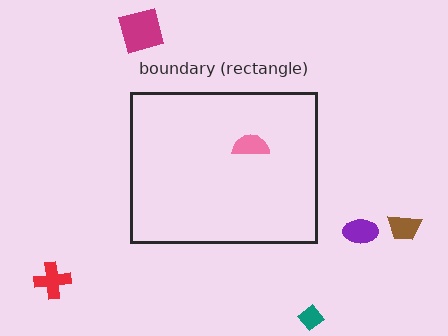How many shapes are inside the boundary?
1 inside, 5 outside.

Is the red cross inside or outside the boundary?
Outside.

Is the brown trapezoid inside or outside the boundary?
Outside.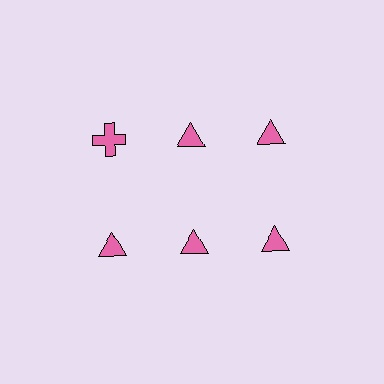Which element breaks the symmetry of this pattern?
The pink cross in the top row, leftmost column breaks the symmetry. All other shapes are pink triangles.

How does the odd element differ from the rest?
It has a different shape: cross instead of triangle.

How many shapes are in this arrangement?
There are 6 shapes arranged in a grid pattern.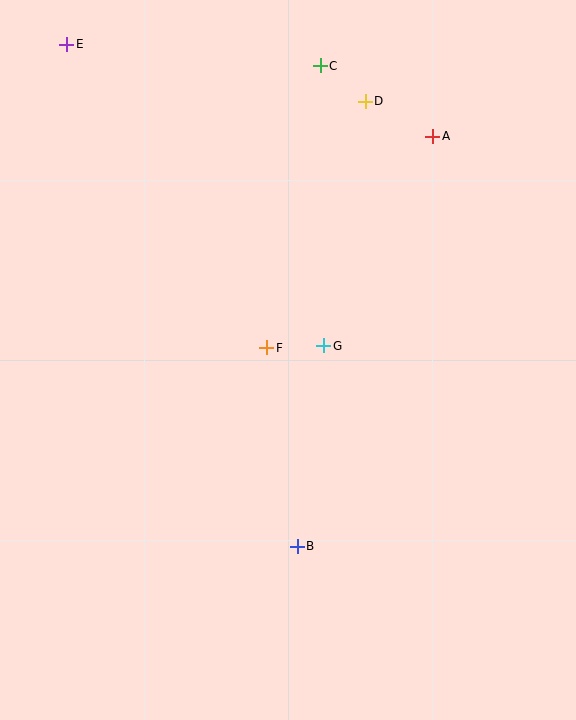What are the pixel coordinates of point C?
Point C is at (320, 66).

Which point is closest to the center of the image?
Point F at (267, 348) is closest to the center.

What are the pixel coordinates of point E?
Point E is at (67, 44).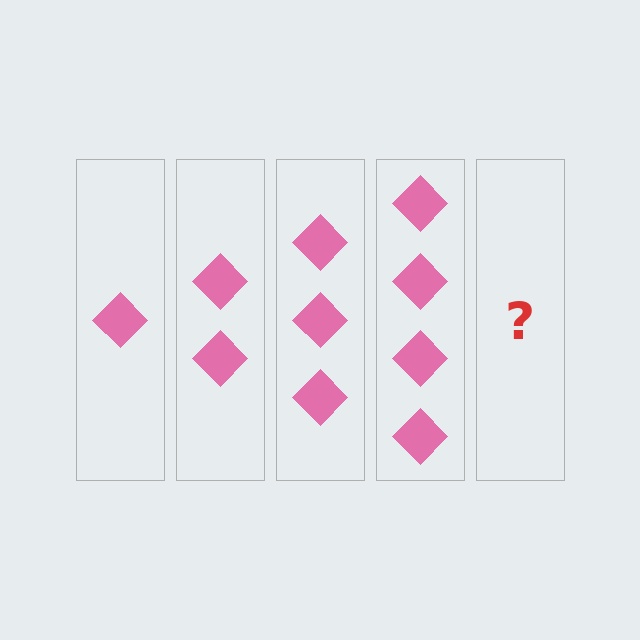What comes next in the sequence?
The next element should be 5 diamonds.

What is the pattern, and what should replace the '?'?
The pattern is that each step adds one more diamond. The '?' should be 5 diamonds.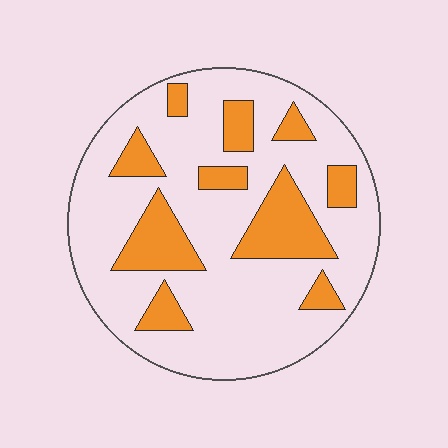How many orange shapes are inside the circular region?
10.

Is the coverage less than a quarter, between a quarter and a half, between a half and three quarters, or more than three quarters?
Less than a quarter.